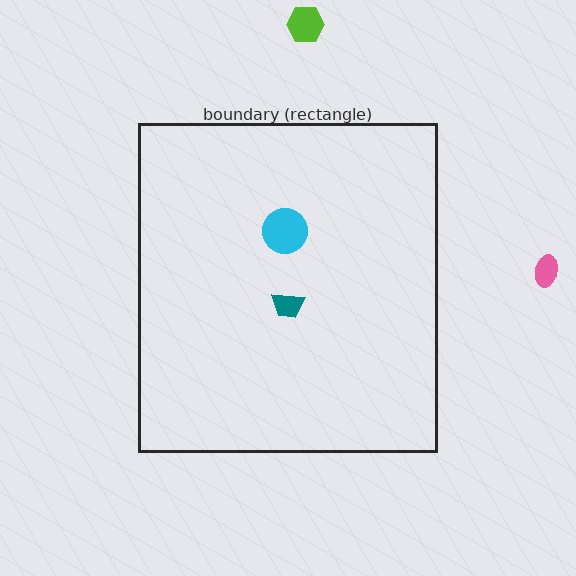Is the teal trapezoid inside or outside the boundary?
Inside.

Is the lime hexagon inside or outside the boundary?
Outside.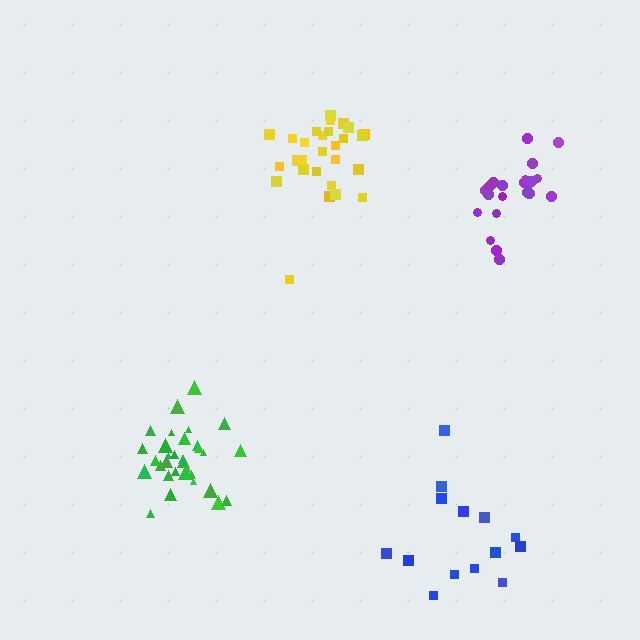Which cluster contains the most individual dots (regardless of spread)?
Green (32).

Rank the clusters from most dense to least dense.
green, purple, yellow, blue.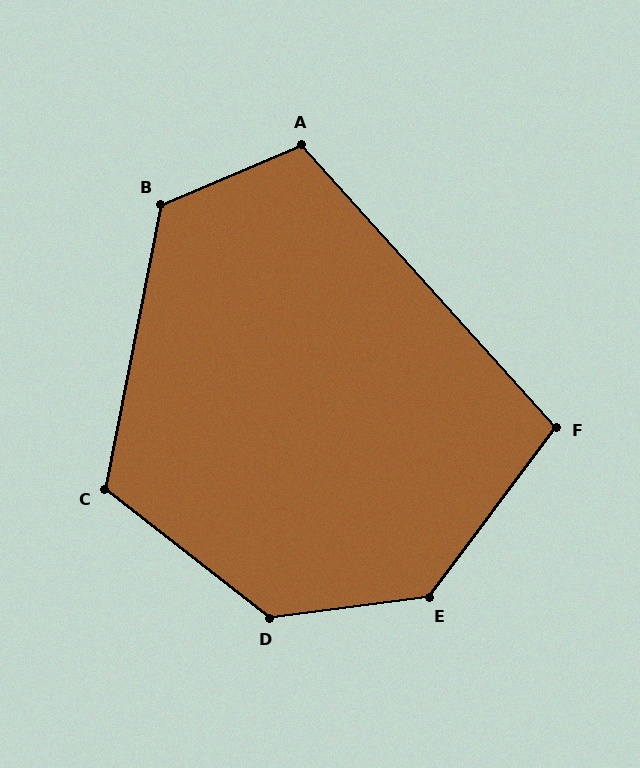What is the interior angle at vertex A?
Approximately 109 degrees (obtuse).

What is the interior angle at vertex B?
Approximately 124 degrees (obtuse).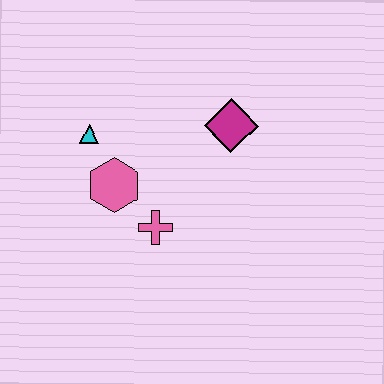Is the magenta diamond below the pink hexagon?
No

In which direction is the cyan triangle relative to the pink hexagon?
The cyan triangle is above the pink hexagon.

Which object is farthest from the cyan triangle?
The magenta diamond is farthest from the cyan triangle.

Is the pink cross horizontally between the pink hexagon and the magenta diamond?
Yes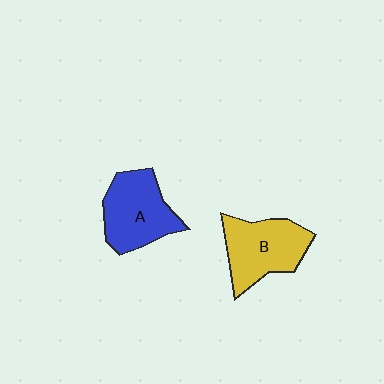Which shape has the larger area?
Shape A (blue).